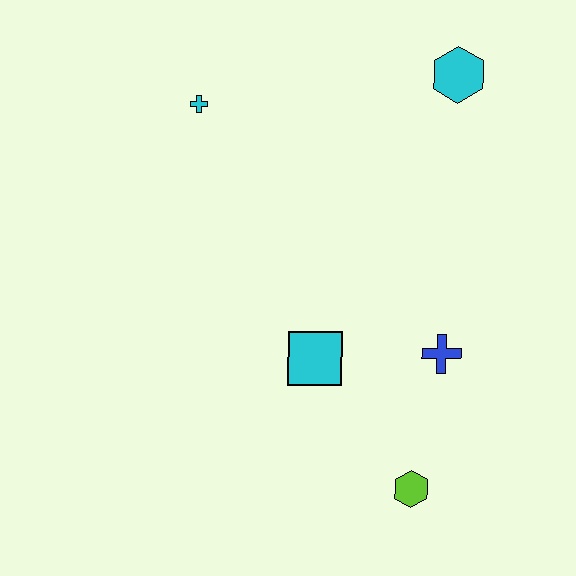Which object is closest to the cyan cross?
The cyan hexagon is closest to the cyan cross.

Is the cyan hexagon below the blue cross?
No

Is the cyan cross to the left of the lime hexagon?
Yes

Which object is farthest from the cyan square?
The cyan hexagon is farthest from the cyan square.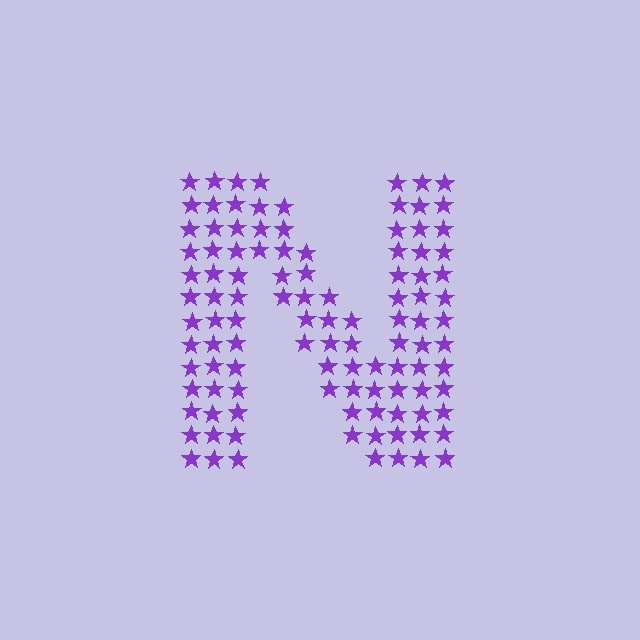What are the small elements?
The small elements are stars.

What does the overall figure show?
The overall figure shows the letter N.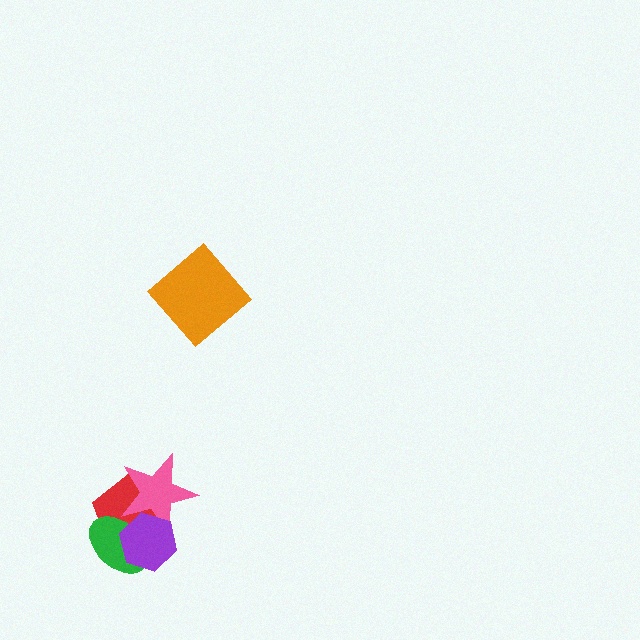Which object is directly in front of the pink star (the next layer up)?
The green ellipse is directly in front of the pink star.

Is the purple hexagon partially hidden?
No, no other shape covers it.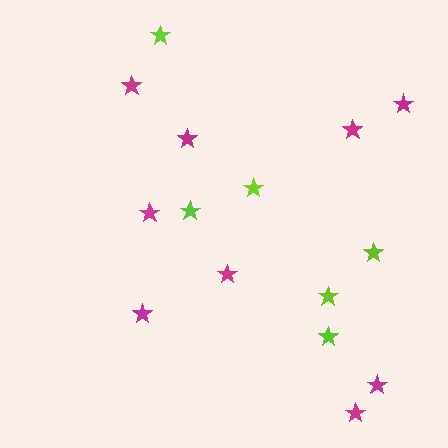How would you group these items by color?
There are 2 groups: one group of lime stars (6) and one group of magenta stars (9).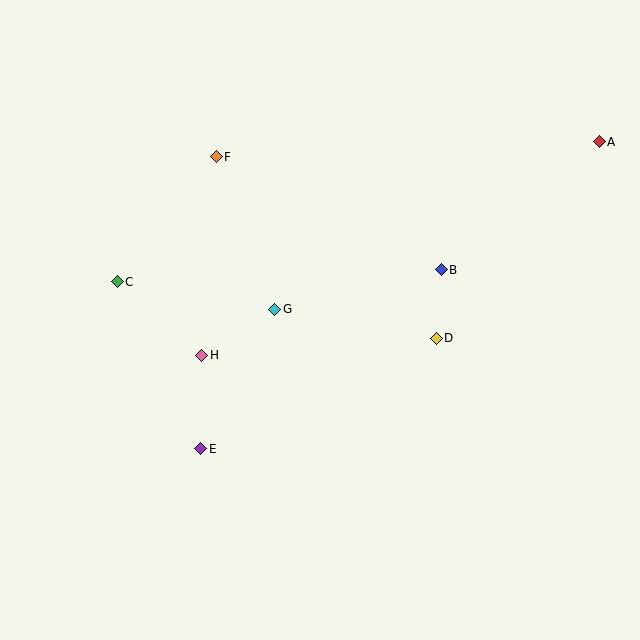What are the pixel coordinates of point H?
Point H is at (202, 355).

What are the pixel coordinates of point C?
Point C is at (117, 282).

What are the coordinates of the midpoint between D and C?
The midpoint between D and C is at (277, 310).